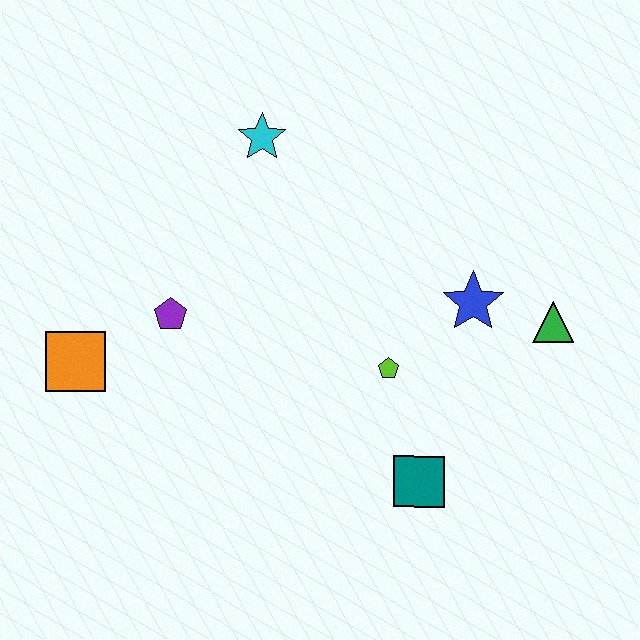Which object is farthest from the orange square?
The green triangle is farthest from the orange square.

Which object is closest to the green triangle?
The blue star is closest to the green triangle.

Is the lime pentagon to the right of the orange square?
Yes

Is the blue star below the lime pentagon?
No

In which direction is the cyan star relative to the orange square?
The cyan star is above the orange square.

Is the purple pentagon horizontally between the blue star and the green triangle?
No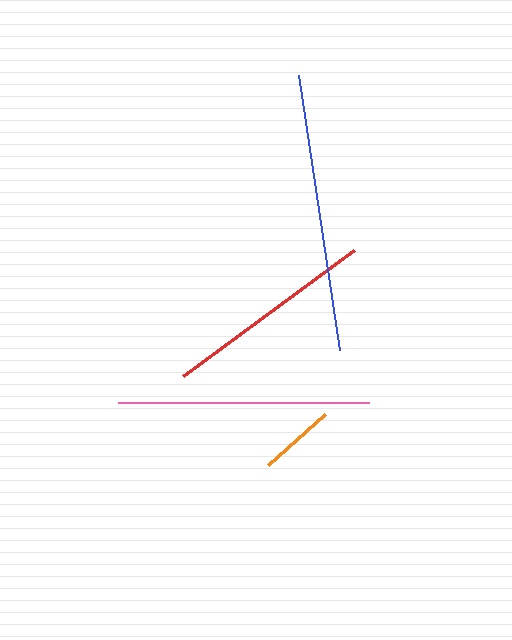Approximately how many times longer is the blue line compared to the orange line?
The blue line is approximately 3.6 times the length of the orange line.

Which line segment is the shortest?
The orange line is the shortest at approximately 77 pixels.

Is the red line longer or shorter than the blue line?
The blue line is longer than the red line.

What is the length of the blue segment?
The blue segment is approximately 278 pixels long.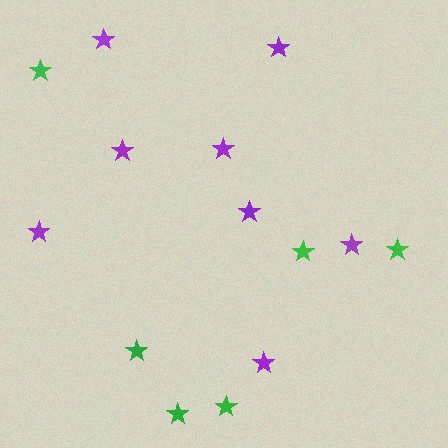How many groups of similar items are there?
There are 2 groups: one group of green stars (6) and one group of purple stars (8).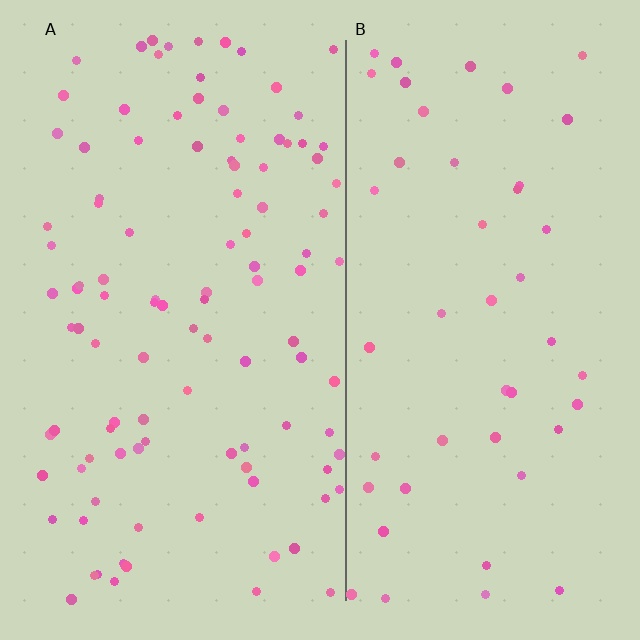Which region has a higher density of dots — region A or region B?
A (the left).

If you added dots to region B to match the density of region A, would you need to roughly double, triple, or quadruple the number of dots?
Approximately double.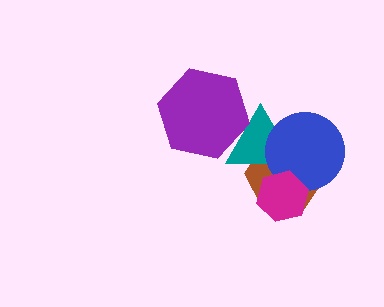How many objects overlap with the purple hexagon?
1 object overlaps with the purple hexagon.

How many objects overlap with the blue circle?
3 objects overlap with the blue circle.